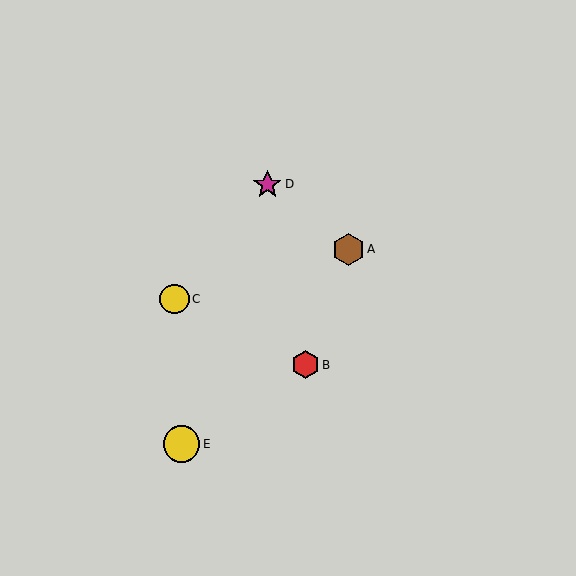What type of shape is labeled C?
Shape C is a yellow circle.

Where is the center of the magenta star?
The center of the magenta star is at (267, 184).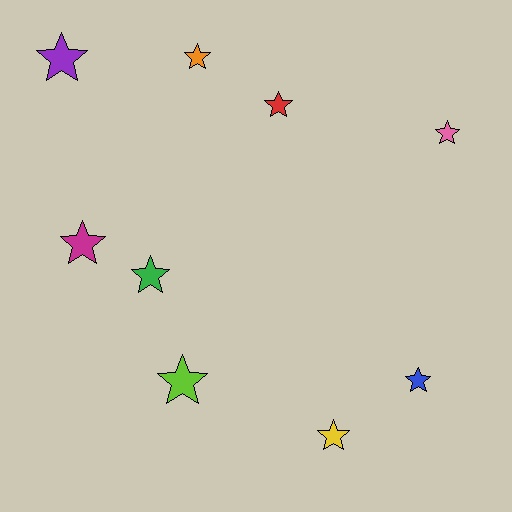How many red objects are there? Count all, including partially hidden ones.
There is 1 red object.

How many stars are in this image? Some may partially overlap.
There are 9 stars.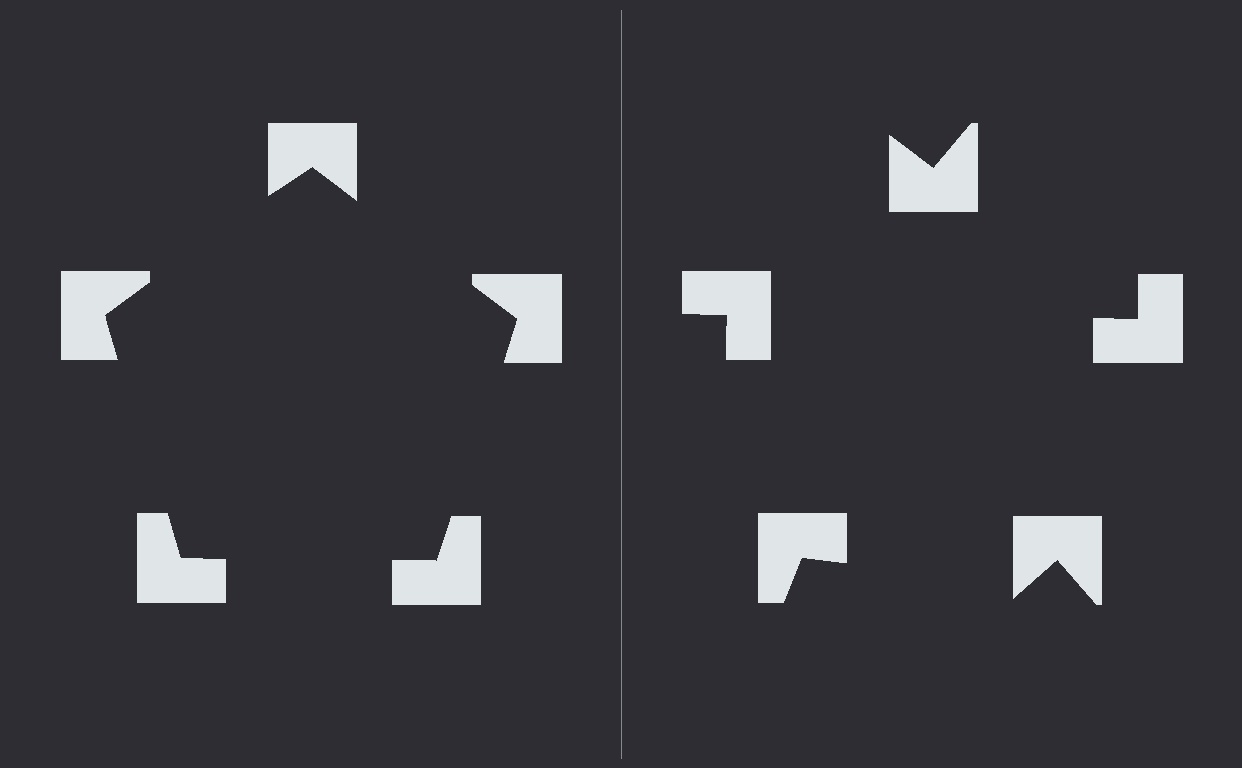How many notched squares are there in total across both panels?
10 — 5 on each side.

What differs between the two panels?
The notched squares are positioned identically on both sides; only the wedge orientations differ. On the left they align to a pentagon; on the right they are misaligned.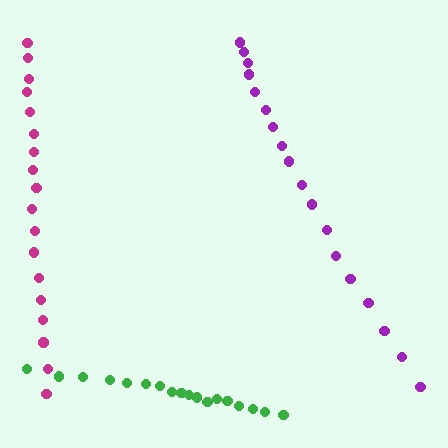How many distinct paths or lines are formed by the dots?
There are 3 distinct paths.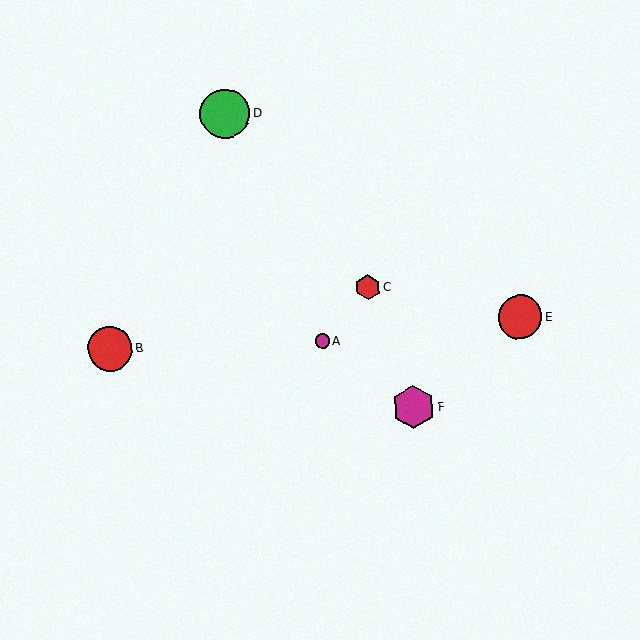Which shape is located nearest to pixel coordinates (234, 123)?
The green circle (labeled D) at (225, 114) is nearest to that location.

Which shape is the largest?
The green circle (labeled D) is the largest.